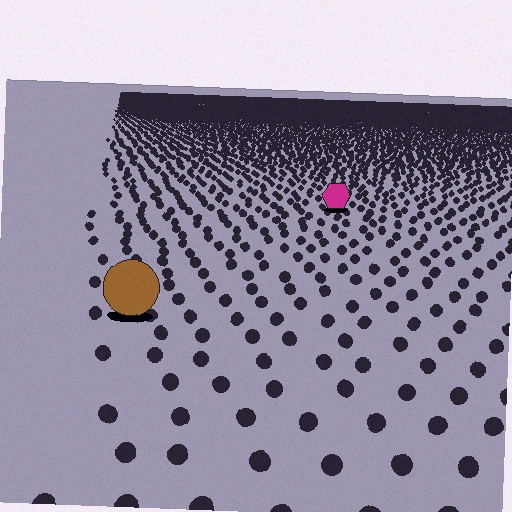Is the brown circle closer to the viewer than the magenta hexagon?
Yes. The brown circle is closer — you can tell from the texture gradient: the ground texture is coarser near it.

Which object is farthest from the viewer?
The magenta hexagon is farthest from the viewer. It appears smaller and the ground texture around it is denser.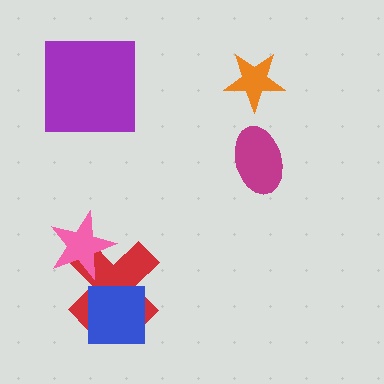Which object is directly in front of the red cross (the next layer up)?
The blue square is directly in front of the red cross.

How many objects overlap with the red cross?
2 objects overlap with the red cross.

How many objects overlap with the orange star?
0 objects overlap with the orange star.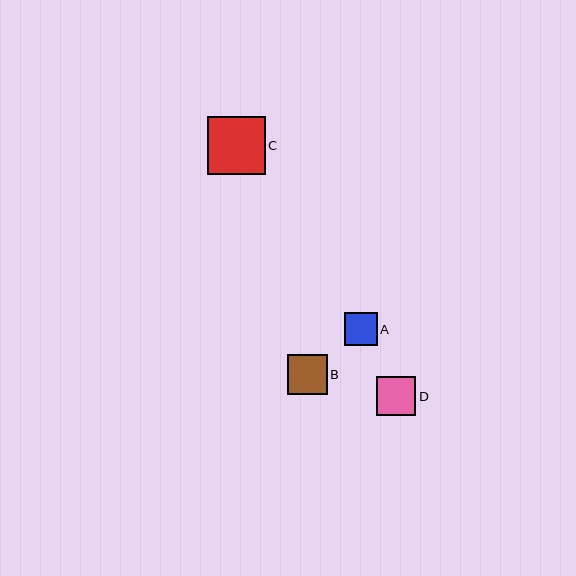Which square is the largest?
Square C is the largest with a size of approximately 58 pixels.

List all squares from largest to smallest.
From largest to smallest: C, B, D, A.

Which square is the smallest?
Square A is the smallest with a size of approximately 33 pixels.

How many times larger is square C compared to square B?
Square C is approximately 1.5 times the size of square B.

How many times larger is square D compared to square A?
Square D is approximately 1.2 times the size of square A.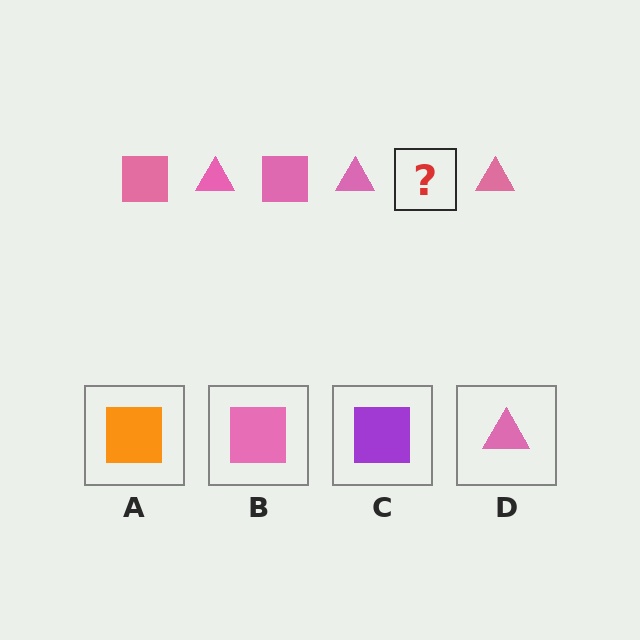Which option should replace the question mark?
Option B.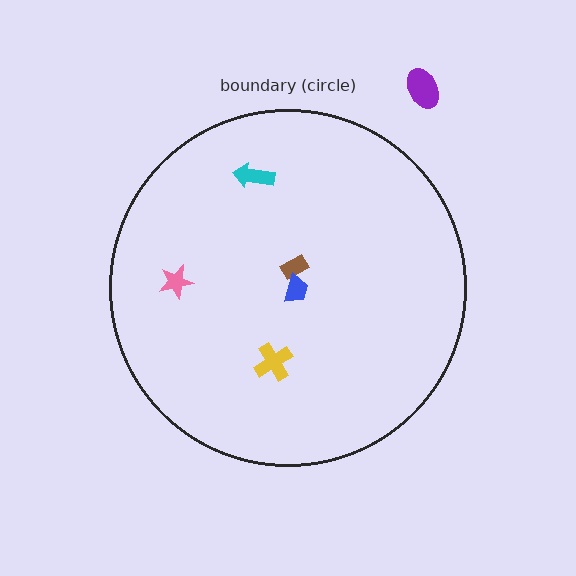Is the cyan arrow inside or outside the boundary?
Inside.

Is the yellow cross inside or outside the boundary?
Inside.